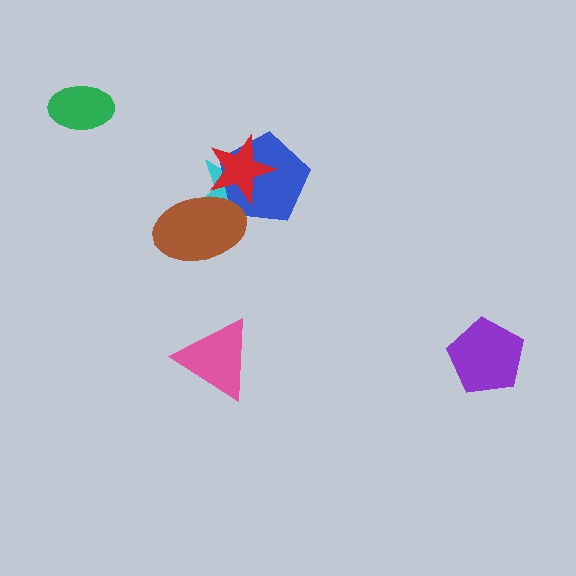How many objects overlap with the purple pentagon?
0 objects overlap with the purple pentagon.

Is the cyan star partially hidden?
Yes, it is partially covered by another shape.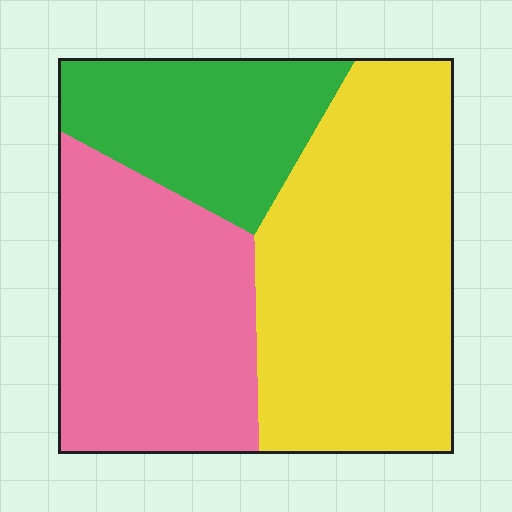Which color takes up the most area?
Yellow, at roughly 45%.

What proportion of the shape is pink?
Pink covers around 35% of the shape.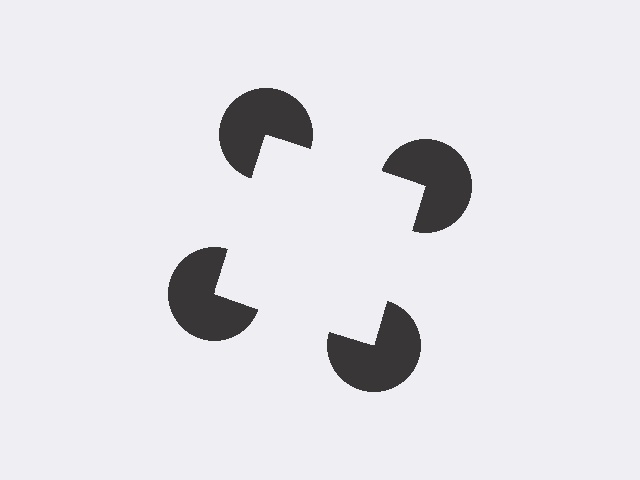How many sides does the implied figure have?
4 sides.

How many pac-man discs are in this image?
There are 4 — one at each vertex of the illusory square.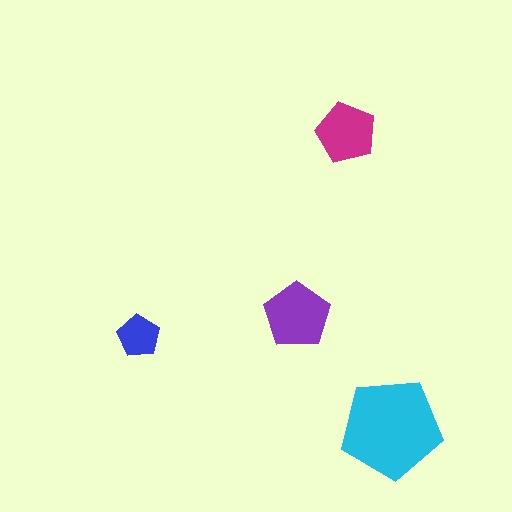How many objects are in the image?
There are 4 objects in the image.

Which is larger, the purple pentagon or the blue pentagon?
The purple one.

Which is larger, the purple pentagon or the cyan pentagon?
The cyan one.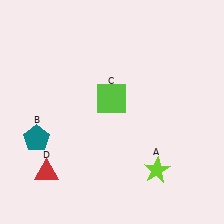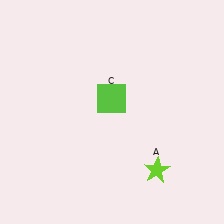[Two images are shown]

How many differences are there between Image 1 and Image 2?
There are 2 differences between the two images.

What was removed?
The red triangle (D), the teal pentagon (B) were removed in Image 2.